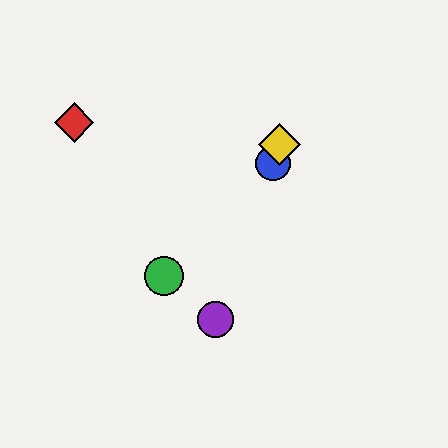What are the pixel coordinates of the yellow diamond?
The yellow diamond is at (280, 144).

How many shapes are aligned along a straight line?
3 shapes (the blue circle, the yellow diamond, the purple circle) are aligned along a straight line.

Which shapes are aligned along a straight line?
The blue circle, the yellow diamond, the purple circle are aligned along a straight line.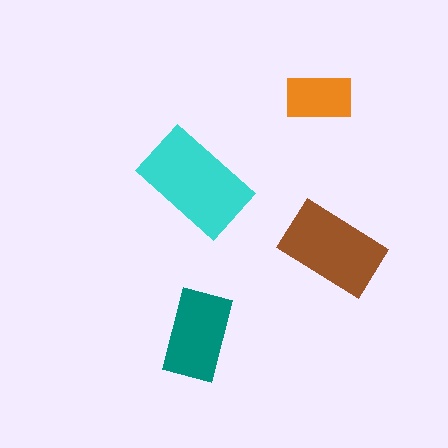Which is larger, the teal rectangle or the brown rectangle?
The brown one.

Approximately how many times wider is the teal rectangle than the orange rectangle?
About 1.5 times wider.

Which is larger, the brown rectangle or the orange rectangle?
The brown one.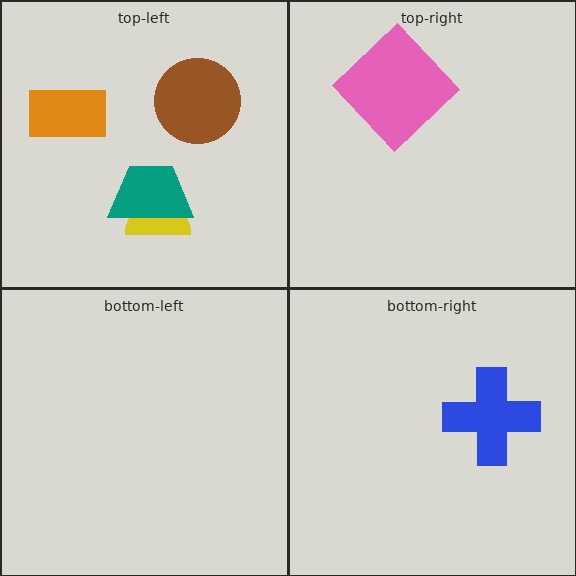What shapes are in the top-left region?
The yellow semicircle, the brown circle, the teal trapezoid, the orange rectangle.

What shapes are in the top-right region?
The pink diamond.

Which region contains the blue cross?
The bottom-right region.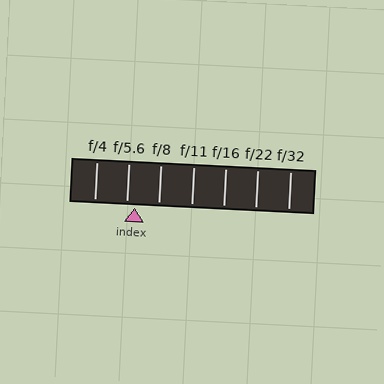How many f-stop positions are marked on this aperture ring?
There are 7 f-stop positions marked.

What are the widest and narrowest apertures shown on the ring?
The widest aperture shown is f/4 and the narrowest is f/32.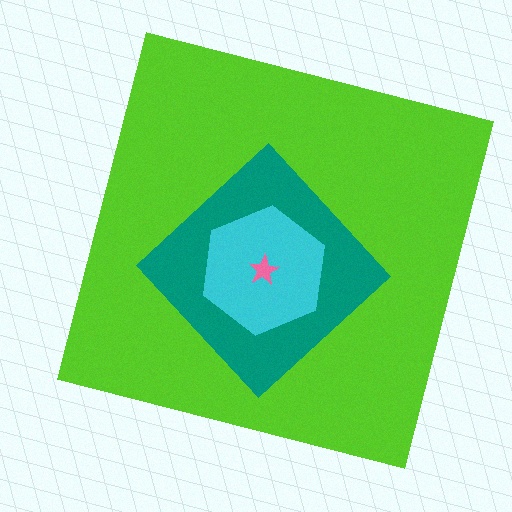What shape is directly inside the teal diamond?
The cyan hexagon.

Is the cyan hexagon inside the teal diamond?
Yes.